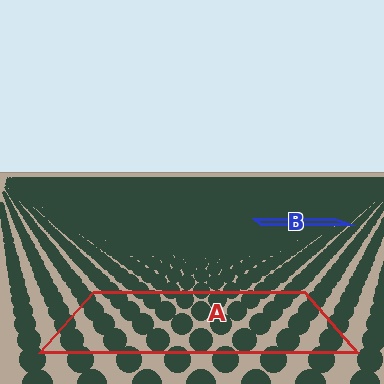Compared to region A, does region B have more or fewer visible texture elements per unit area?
Region B has more texture elements per unit area — they are packed more densely because it is farther away.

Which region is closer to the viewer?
Region A is closer. The texture elements there are larger and more spread out.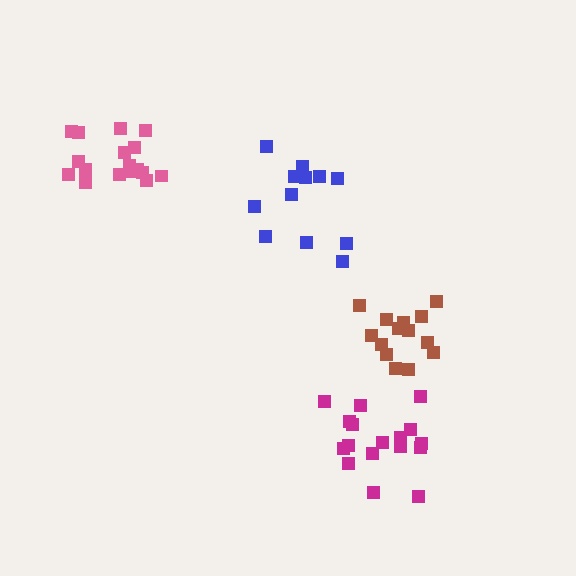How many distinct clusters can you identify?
There are 4 distinct clusters.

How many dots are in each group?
Group 1: 14 dots, Group 2: 17 dots, Group 3: 12 dots, Group 4: 17 dots (60 total).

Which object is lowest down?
The magenta cluster is bottommost.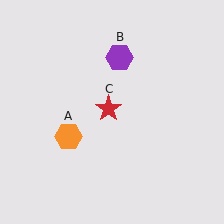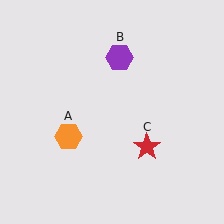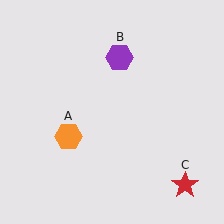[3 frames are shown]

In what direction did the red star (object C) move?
The red star (object C) moved down and to the right.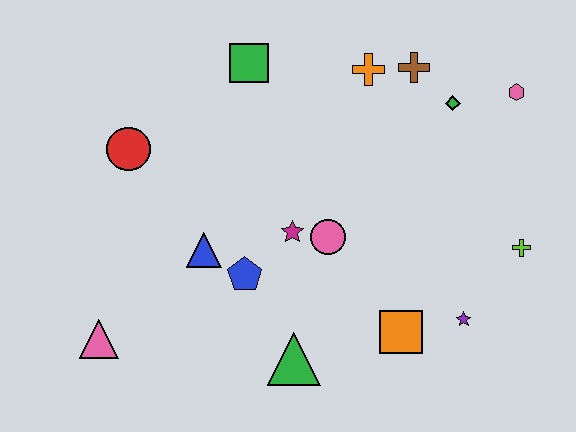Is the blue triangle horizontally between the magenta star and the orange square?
No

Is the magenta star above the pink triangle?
Yes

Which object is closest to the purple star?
The orange square is closest to the purple star.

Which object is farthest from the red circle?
The lime cross is farthest from the red circle.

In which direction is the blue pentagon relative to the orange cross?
The blue pentagon is below the orange cross.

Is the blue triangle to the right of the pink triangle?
Yes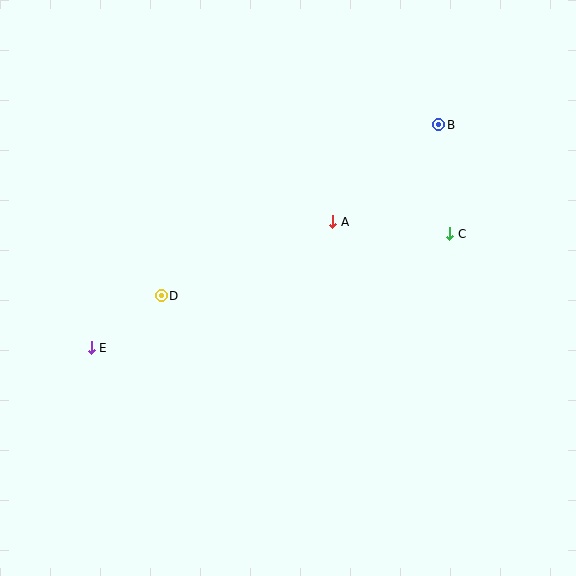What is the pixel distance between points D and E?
The distance between D and E is 87 pixels.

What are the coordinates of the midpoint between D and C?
The midpoint between D and C is at (306, 265).